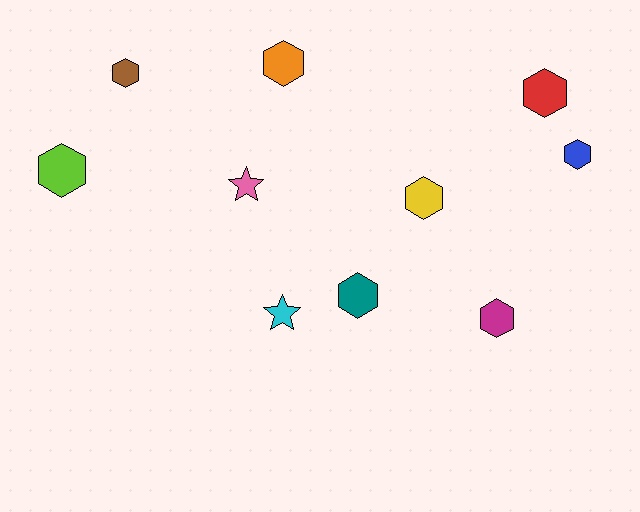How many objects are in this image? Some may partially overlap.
There are 10 objects.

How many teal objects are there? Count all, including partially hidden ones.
There is 1 teal object.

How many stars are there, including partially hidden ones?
There are 2 stars.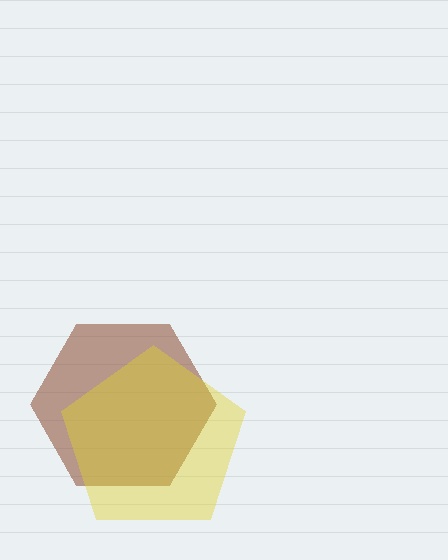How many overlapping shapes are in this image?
There are 2 overlapping shapes in the image.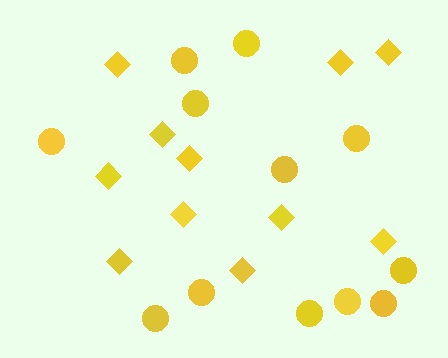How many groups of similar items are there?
There are 2 groups: one group of circles (12) and one group of diamonds (11).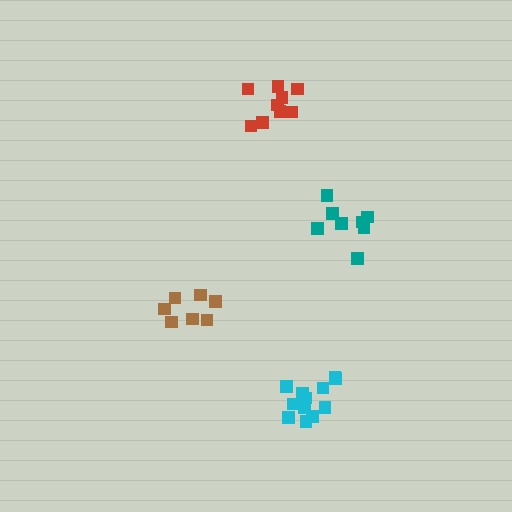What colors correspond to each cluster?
The clusters are colored: cyan, teal, red, brown.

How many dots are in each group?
Group 1: 12 dots, Group 2: 8 dots, Group 3: 9 dots, Group 4: 7 dots (36 total).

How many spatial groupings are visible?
There are 4 spatial groupings.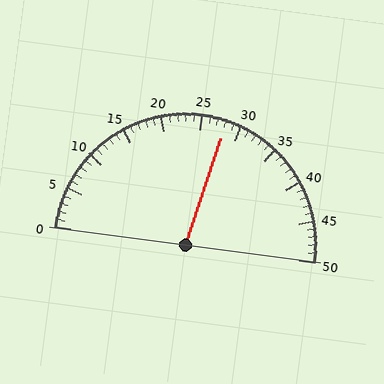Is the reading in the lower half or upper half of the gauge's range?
The reading is in the upper half of the range (0 to 50).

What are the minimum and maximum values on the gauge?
The gauge ranges from 0 to 50.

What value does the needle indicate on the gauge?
The needle indicates approximately 28.